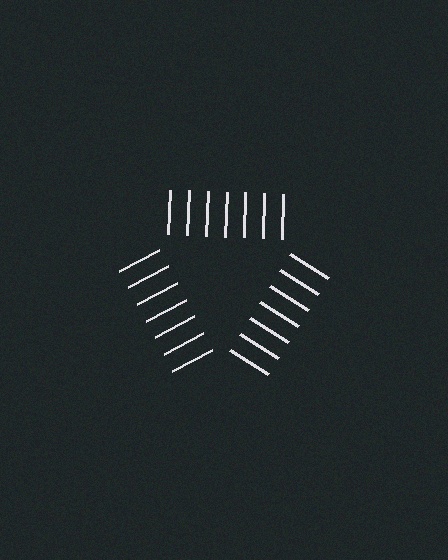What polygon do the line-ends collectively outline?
An illusory triangle — the line segments terminate on its edges but no continuous stroke is drawn.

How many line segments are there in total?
21 — 7 along each of the 3 edges.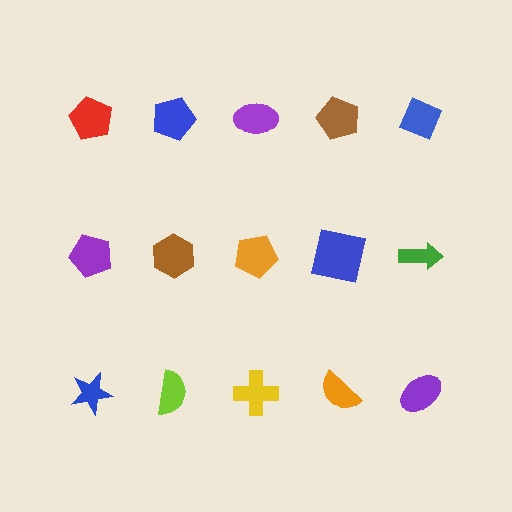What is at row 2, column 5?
A green arrow.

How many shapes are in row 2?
5 shapes.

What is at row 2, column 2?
A brown hexagon.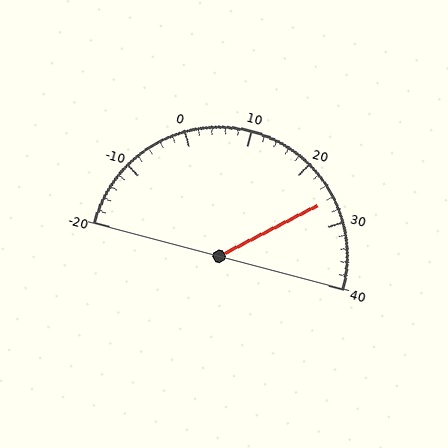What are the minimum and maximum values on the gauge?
The gauge ranges from -20 to 40.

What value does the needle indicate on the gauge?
The needle indicates approximately 26.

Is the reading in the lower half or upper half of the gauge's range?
The reading is in the upper half of the range (-20 to 40).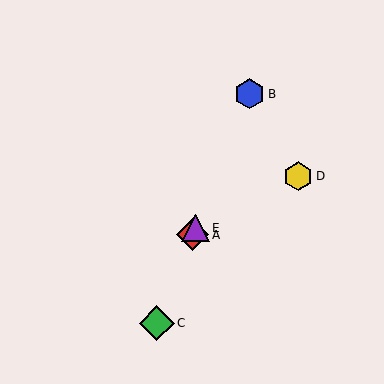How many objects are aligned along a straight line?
4 objects (A, B, C, E) are aligned along a straight line.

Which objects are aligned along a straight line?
Objects A, B, C, E are aligned along a straight line.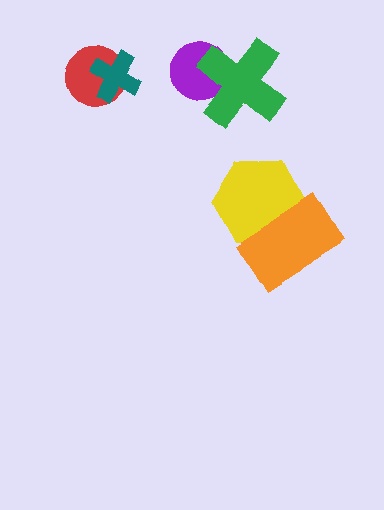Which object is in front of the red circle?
The teal cross is in front of the red circle.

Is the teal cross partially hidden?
No, no other shape covers it.